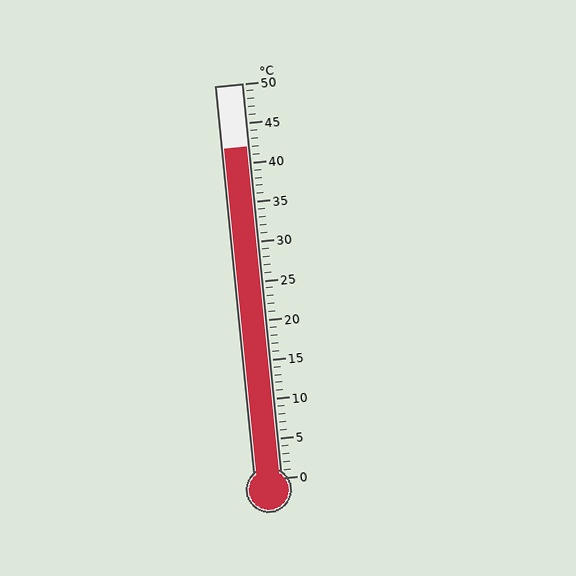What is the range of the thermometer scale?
The thermometer scale ranges from 0°C to 50°C.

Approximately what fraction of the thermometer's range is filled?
The thermometer is filled to approximately 85% of its range.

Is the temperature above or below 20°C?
The temperature is above 20°C.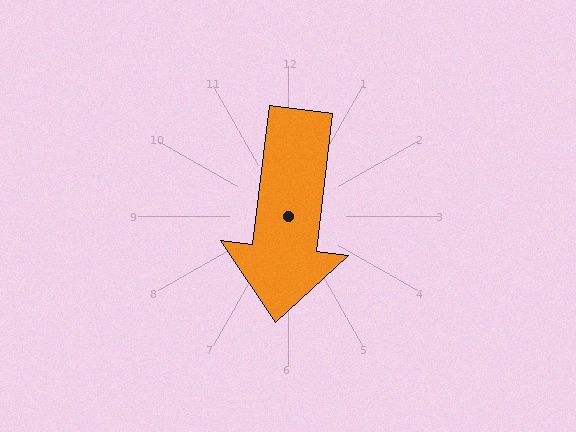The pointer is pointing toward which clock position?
Roughly 6 o'clock.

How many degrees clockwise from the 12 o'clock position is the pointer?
Approximately 187 degrees.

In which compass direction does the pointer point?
South.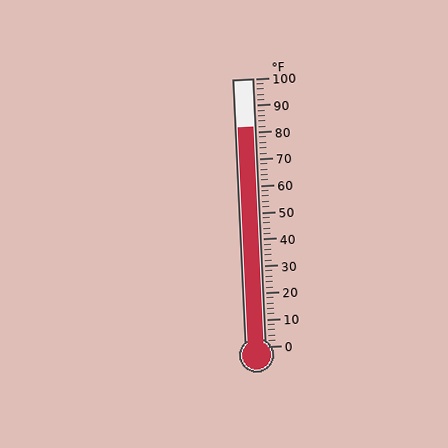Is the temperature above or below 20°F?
The temperature is above 20°F.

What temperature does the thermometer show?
The thermometer shows approximately 82°F.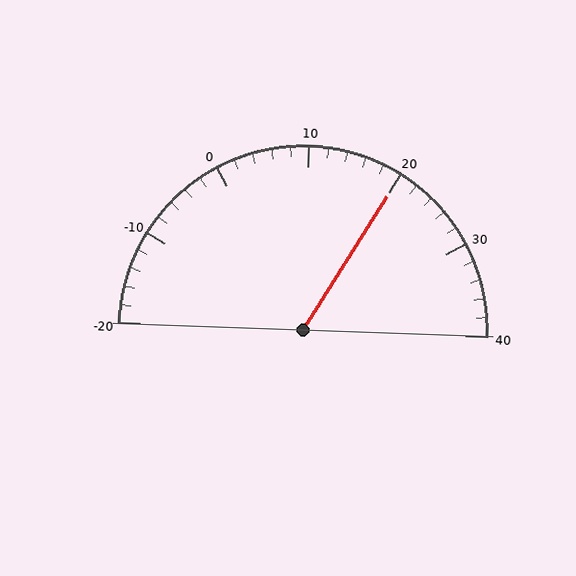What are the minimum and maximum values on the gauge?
The gauge ranges from -20 to 40.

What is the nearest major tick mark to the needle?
The nearest major tick mark is 20.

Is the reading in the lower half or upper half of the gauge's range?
The reading is in the upper half of the range (-20 to 40).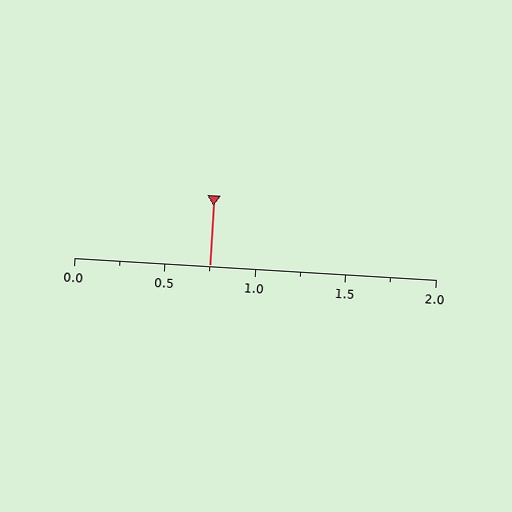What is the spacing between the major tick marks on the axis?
The major ticks are spaced 0.5 apart.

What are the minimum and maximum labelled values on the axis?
The axis runs from 0.0 to 2.0.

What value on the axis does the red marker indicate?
The marker indicates approximately 0.75.